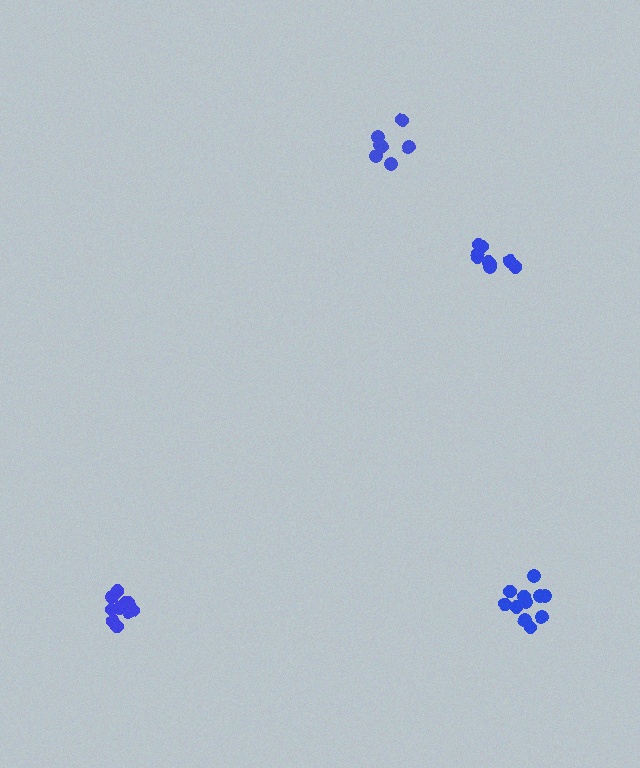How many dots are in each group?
Group 1: 11 dots, Group 2: 9 dots, Group 3: 7 dots, Group 4: 10 dots (37 total).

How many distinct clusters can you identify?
There are 4 distinct clusters.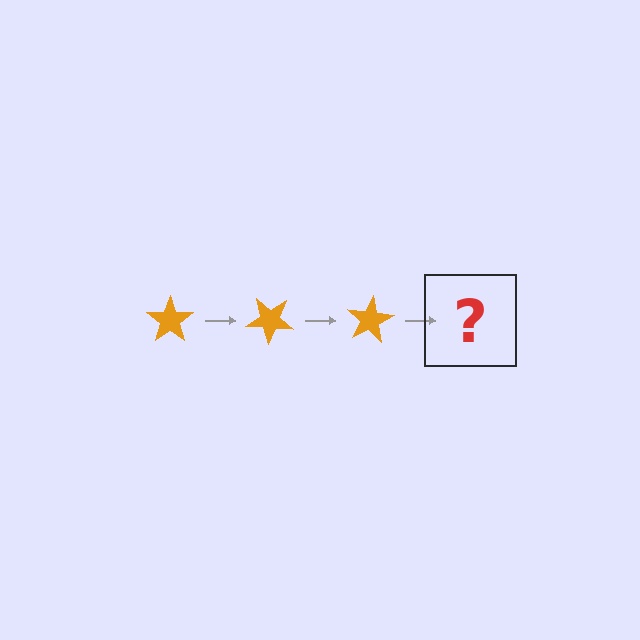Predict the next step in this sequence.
The next step is an orange star rotated 120 degrees.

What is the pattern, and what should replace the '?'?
The pattern is that the star rotates 40 degrees each step. The '?' should be an orange star rotated 120 degrees.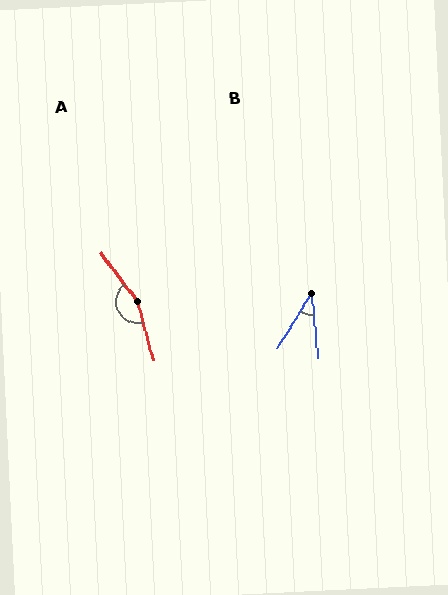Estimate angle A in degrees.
Approximately 158 degrees.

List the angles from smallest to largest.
B (37°), A (158°).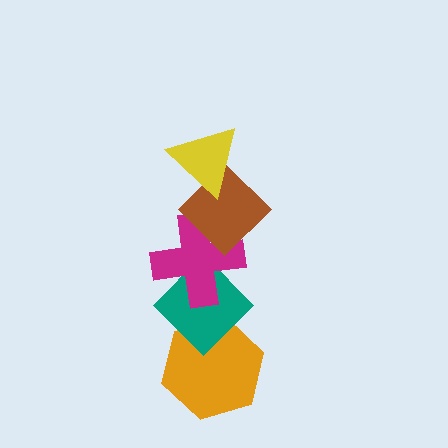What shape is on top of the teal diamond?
The magenta cross is on top of the teal diamond.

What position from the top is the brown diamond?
The brown diamond is 2nd from the top.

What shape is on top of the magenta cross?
The brown diamond is on top of the magenta cross.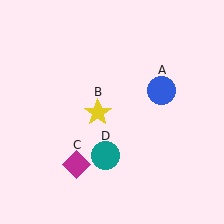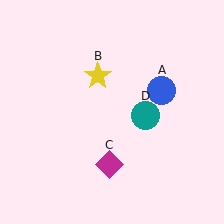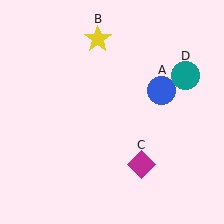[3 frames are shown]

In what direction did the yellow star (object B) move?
The yellow star (object B) moved up.